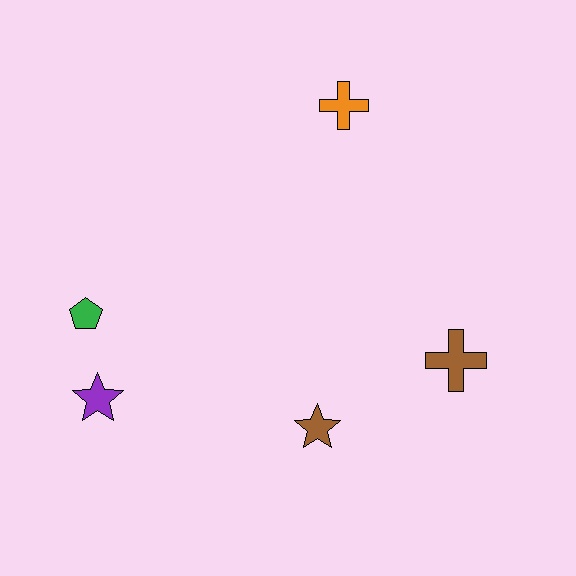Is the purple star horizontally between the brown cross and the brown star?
No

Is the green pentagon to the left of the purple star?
Yes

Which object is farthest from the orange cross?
The purple star is farthest from the orange cross.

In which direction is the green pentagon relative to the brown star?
The green pentagon is to the left of the brown star.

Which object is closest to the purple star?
The green pentagon is closest to the purple star.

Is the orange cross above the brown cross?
Yes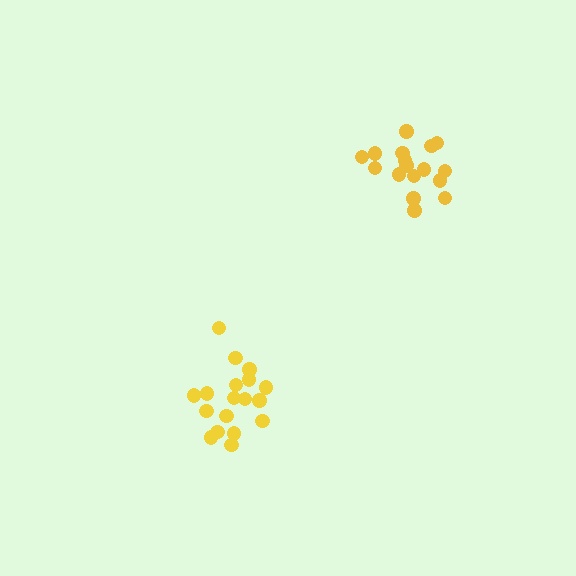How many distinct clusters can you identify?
There are 2 distinct clusters.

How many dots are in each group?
Group 1: 18 dots, Group 2: 17 dots (35 total).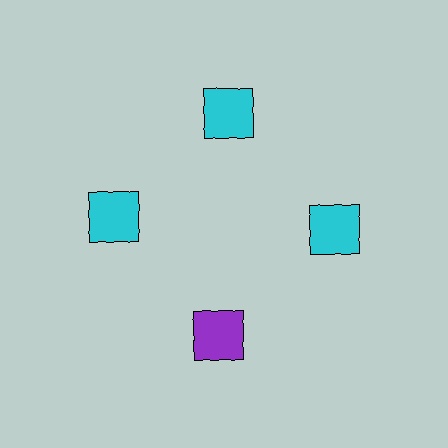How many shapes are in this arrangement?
There are 4 shapes arranged in a ring pattern.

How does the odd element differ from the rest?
It has a different color: purple instead of cyan.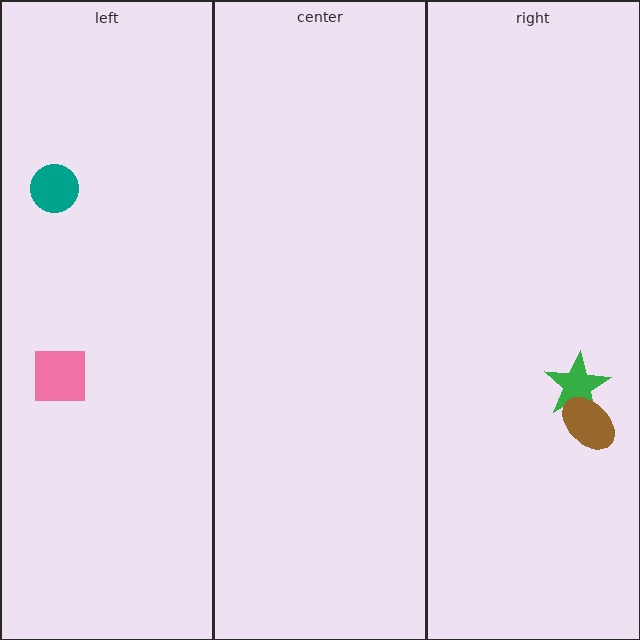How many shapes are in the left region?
2.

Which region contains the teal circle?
The left region.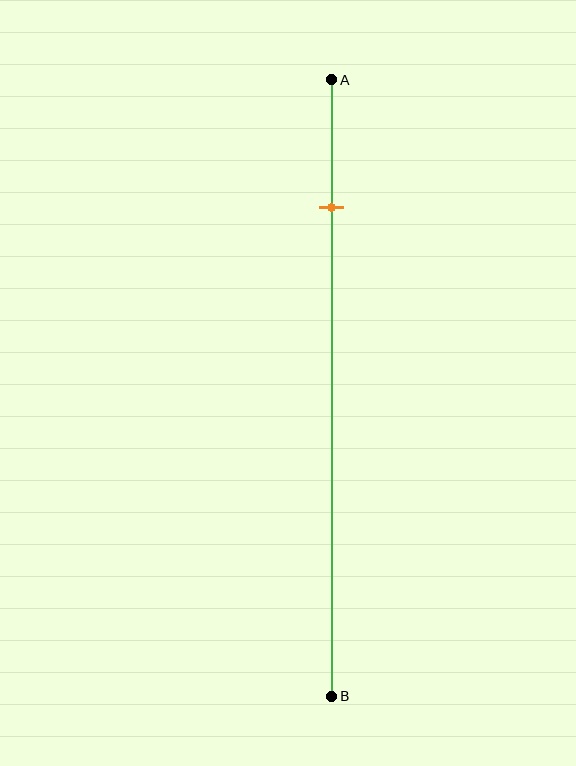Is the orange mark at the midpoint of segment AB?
No, the mark is at about 20% from A, not at the 50% midpoint.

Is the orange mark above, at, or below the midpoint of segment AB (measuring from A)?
The orange mark is above the midpoint of segment AB.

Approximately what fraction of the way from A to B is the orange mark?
The orange mark is approximately 20% of the way from A to B.